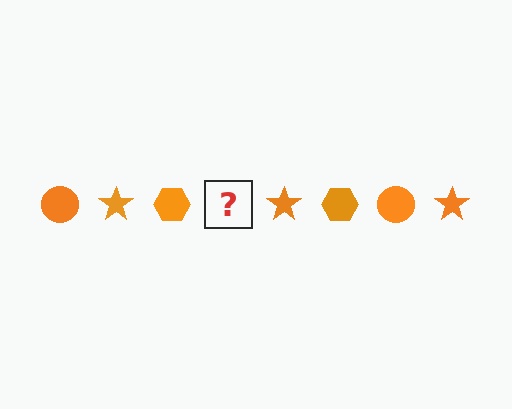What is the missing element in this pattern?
The missing element is an orange circle.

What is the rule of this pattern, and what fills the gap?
The rule is that the pattern cycles through circle, star, hexagon shapes in orange. The gap should be filled with an orange circle.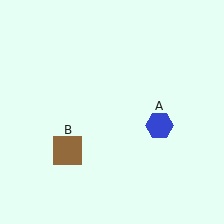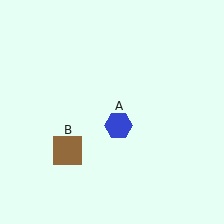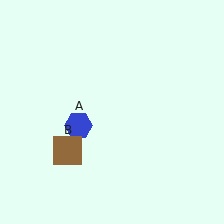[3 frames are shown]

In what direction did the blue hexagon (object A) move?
The blue hexagon (object A) moved left.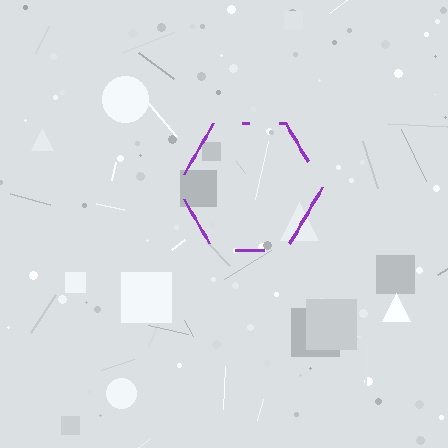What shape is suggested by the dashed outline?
The dashed outline suggests a hexagon.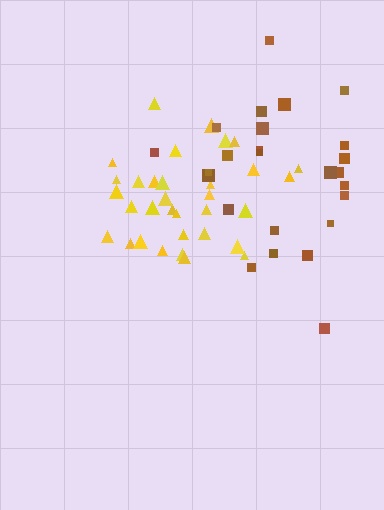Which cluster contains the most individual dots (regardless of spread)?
Yellow (33).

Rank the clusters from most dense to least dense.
yellow, brown.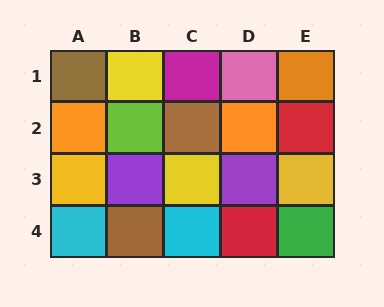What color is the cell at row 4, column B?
Brown.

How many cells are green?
1 cell is green.